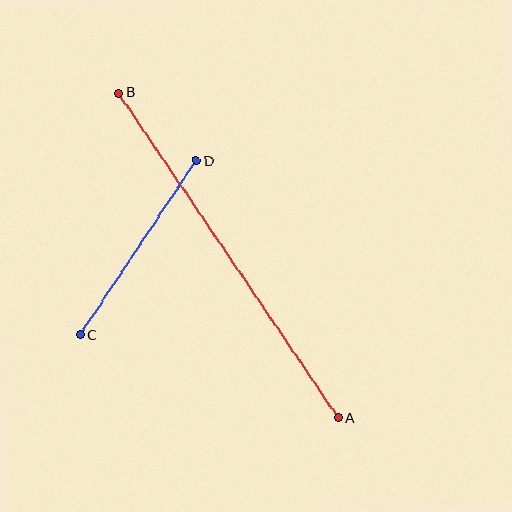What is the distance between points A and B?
The distance is approximately 392 pixels.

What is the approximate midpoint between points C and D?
The midpoint is at approximately (138, 248) pixels.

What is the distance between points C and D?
The distance is approximately 209 pixels.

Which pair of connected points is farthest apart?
Points A and B are farthest apart.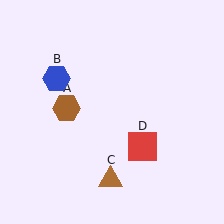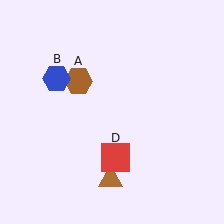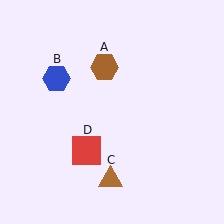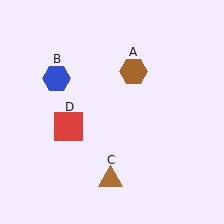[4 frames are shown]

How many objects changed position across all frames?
2 objects changed position: brown hexagon (object A), red square (object D).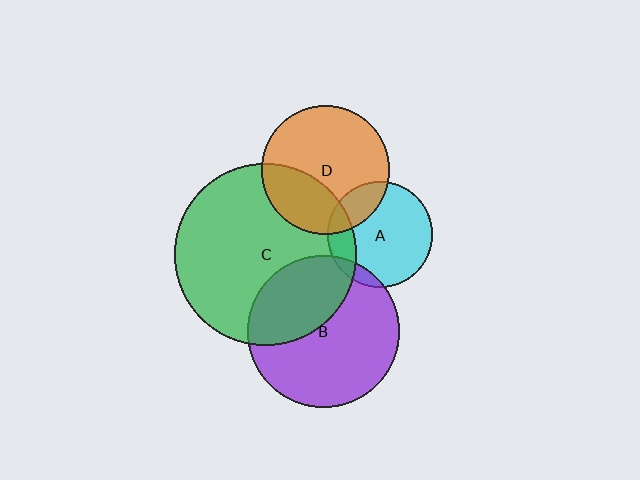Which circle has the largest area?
Circle C (green).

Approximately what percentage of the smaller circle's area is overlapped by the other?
Approximately 20%.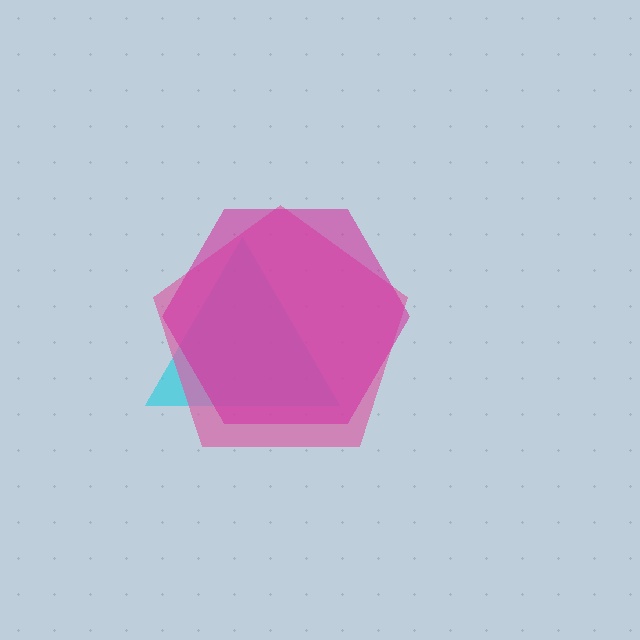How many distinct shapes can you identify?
There are 3 distinct shapes: a cyan triangle, a pink pentagon, a magenta hexagon.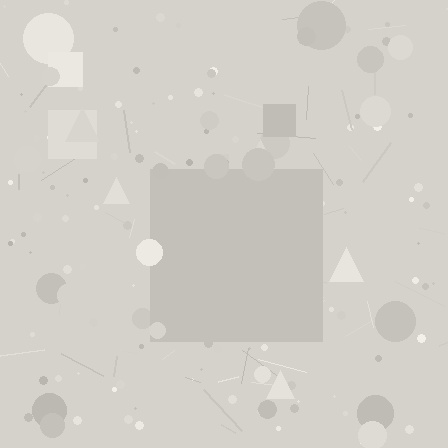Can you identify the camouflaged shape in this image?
The camouflaged shape is a square.